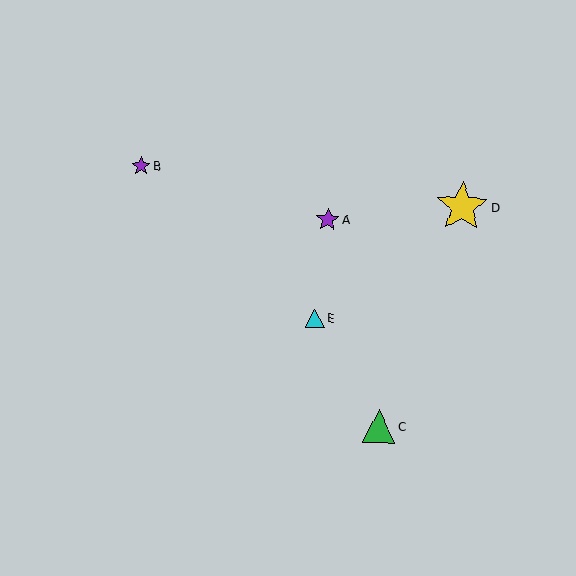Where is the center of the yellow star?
The center of the yellow star is at (462, 207).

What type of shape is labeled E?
Shape E is a cyan triangle.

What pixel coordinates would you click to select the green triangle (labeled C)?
Click at (379, 426) to select the green triangle C.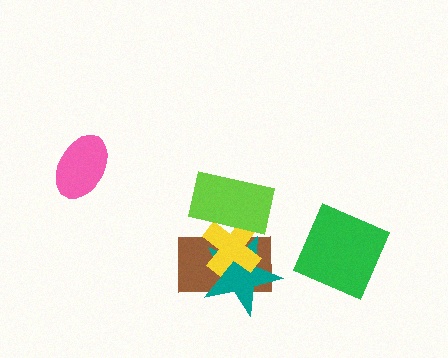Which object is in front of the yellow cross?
The lime rectangle is in front of the yellow cross.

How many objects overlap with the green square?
0 objects overlap with the green square.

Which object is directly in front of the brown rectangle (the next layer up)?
The teal star is directly in front of the brown rectangle.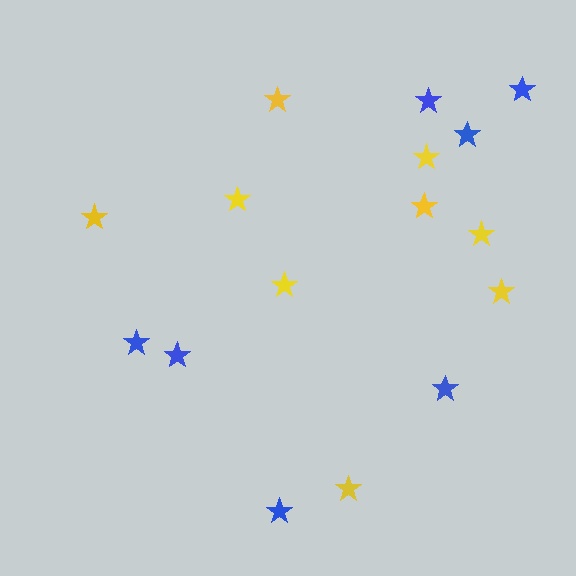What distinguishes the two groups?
There are 2 groups: one group of yellow stars (9) and one group of blue stars (7).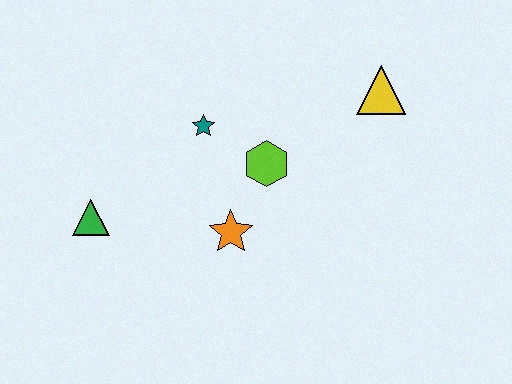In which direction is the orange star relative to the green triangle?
The orange star is to the right of the green triangle.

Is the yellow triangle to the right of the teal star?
Yes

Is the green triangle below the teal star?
Yes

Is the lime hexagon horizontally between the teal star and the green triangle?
No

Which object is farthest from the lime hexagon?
The green triangle is farthest from the lime hexagon.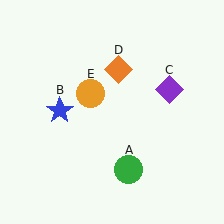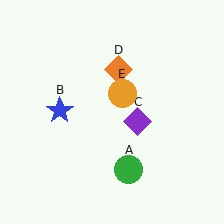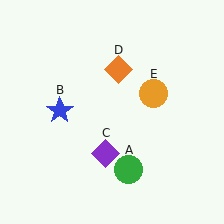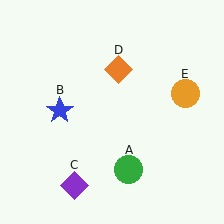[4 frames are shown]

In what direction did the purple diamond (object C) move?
The purple diamond (object C) moved down and to the left.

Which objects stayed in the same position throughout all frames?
Green circle (object A) and blue star (object B) and orange diamond (object D) remained stationary.